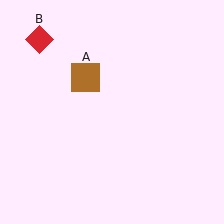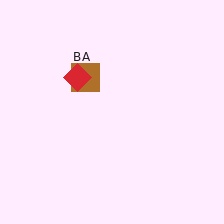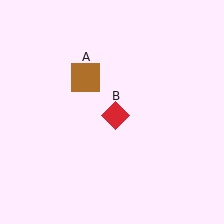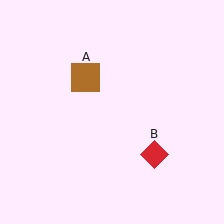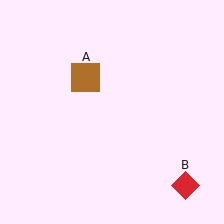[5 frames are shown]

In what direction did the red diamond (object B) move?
The red diamond (object B) moved down and to the right.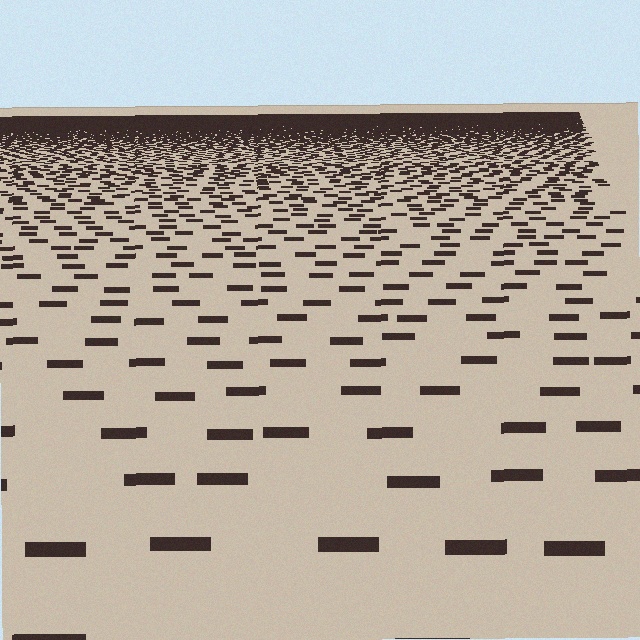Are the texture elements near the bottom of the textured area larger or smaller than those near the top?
Larger. Near the bottom, elements are closer to the viewer and appear at a bigger on-screen size.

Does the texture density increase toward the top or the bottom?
Density increases toward the top.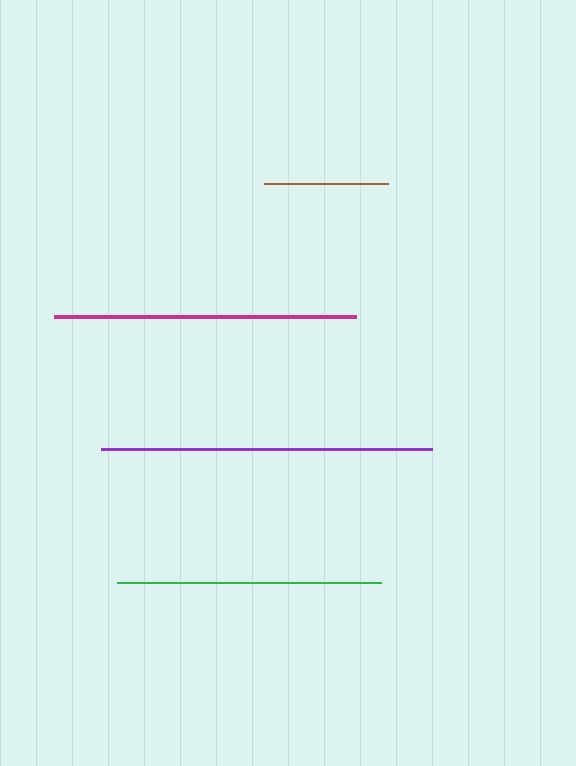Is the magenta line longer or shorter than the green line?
The magenta line is longer than the green line.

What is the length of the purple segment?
The purple segment is approximately 331 pixels long.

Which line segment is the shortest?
The brown line is the shortest at approximately 124 pixels.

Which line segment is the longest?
The purple line is the longest at approximately 331 pixels.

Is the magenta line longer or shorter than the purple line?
The purple line is longer than the magenta line.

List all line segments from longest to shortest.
From longest to shortest: purple, magenta, green, brown.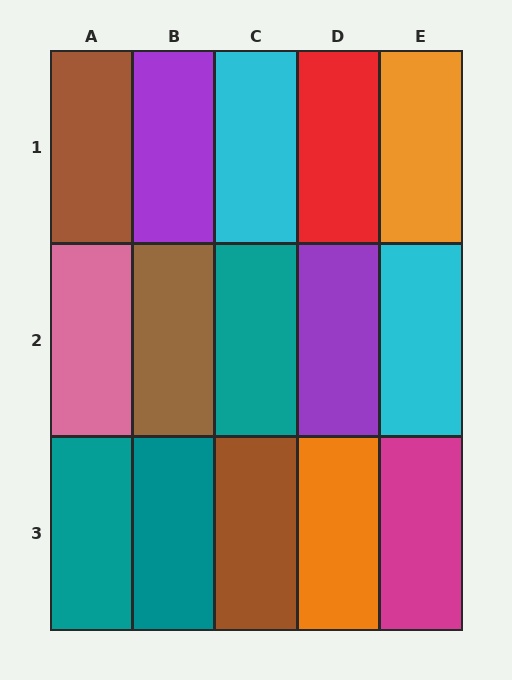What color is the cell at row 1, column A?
Brown.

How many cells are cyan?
2 cells are cyan.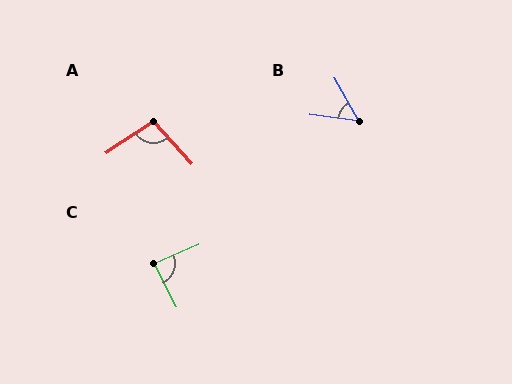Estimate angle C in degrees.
Approximately 86 degrees.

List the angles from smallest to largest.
B (53°), C (86°), A (98°).